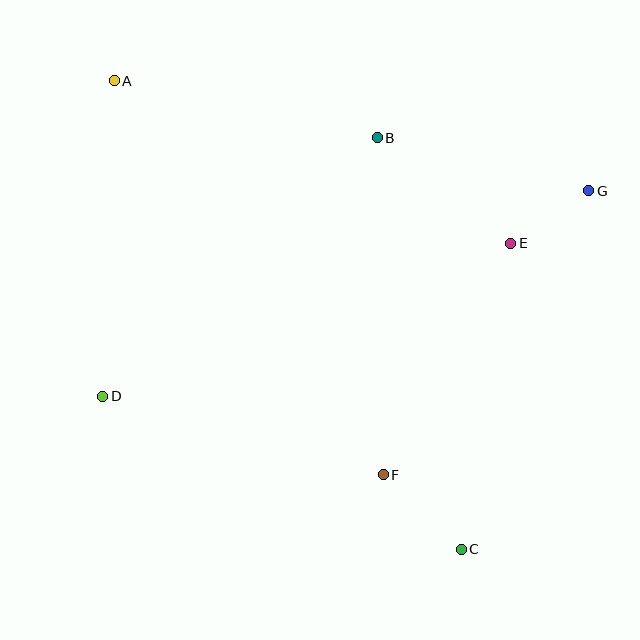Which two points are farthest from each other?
Points A and C are farthest from each other.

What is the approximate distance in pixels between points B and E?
The distance between B and E is approximately 170 pixels.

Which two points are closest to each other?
Points E and G are closest to each other.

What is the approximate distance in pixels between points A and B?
The distance between A and B is approximately 269 pixels.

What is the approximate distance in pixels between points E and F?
The distance between E and F is approximately 264 pixels.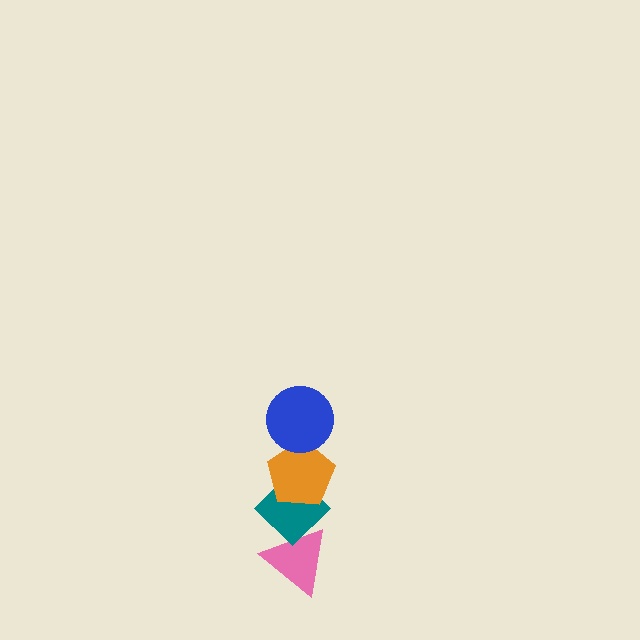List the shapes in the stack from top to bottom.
From top to bottom: the blue circle, the orange pentagon, the teal diamond, the pink triangle.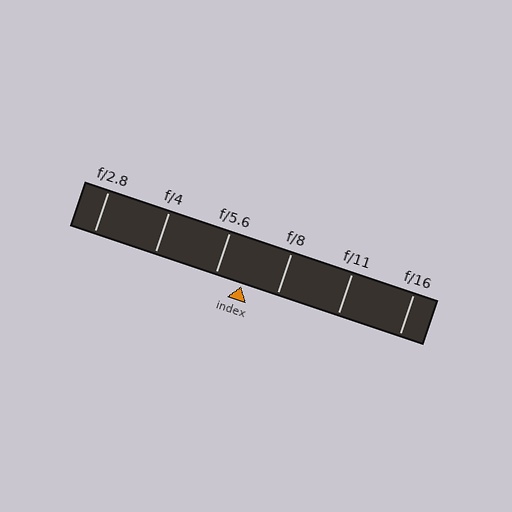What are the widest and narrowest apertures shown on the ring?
The widest aperture shown is f/2.8 and the narrowest is f/16.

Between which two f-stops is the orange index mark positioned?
The index mark is between f/5.6 and f/8.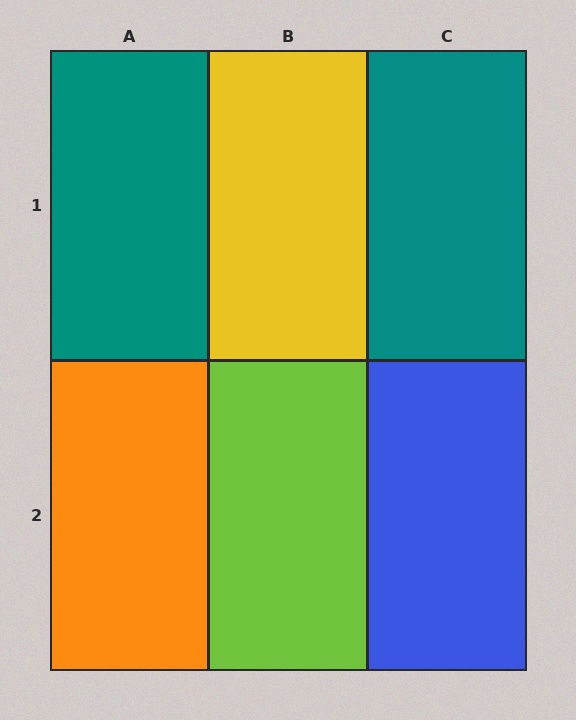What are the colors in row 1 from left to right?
Teal, yellow, teal.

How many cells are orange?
1 cell is orange.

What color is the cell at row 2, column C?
Blue.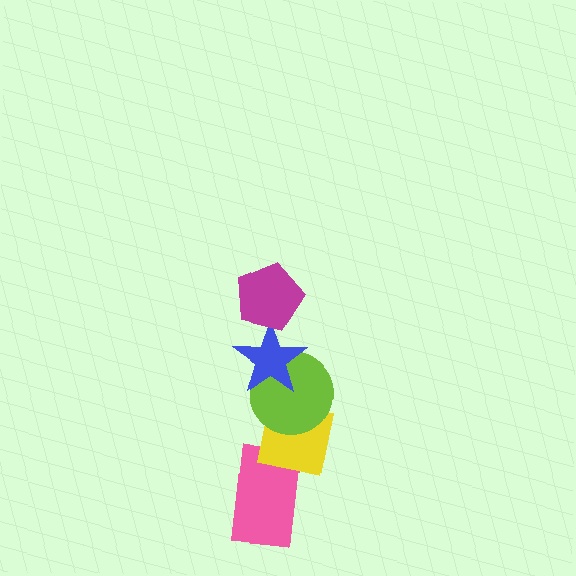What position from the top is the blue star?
The blue star is 2nd from the top.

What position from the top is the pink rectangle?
The pink rectangle is 5th from the top.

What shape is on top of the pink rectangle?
The yellow square is on top of the pink rectangle.